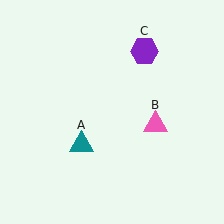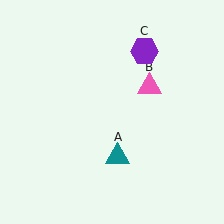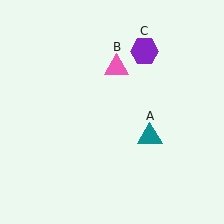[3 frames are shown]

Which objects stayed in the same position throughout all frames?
Purple hexagon (object C) remained stationary.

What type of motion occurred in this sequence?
The teal triangle (object A), pink triangle (object B) rotated counterclockwise around the center of the scene.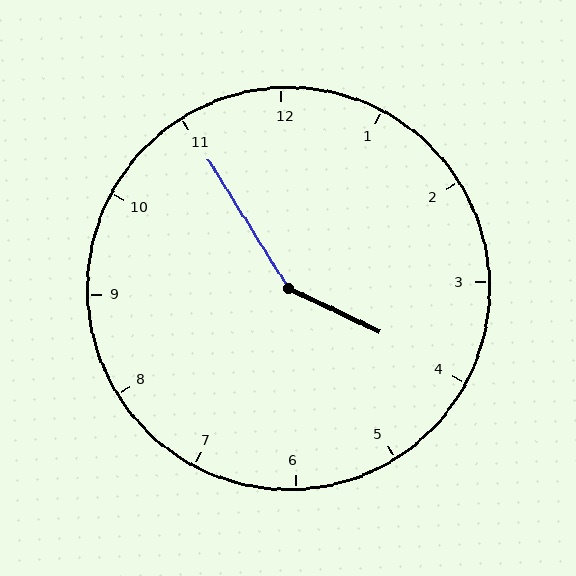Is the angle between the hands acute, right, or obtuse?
It is obtuse.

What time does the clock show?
3:55.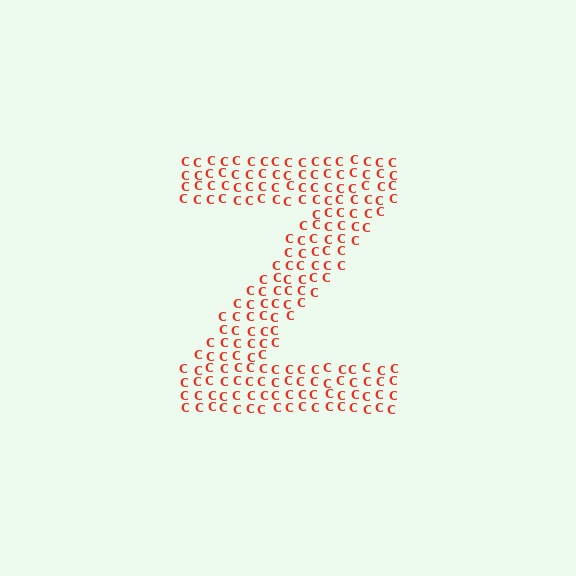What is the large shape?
The large shape is the letter Z.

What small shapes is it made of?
It is made of small letter C's.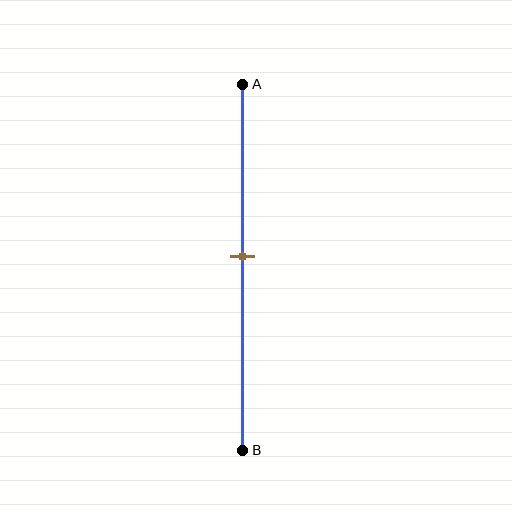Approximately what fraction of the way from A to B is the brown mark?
The brown mark is approximately 45% of the way from A to B.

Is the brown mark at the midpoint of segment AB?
No, the mark is at about 45% from A, not at the 50% midpoint.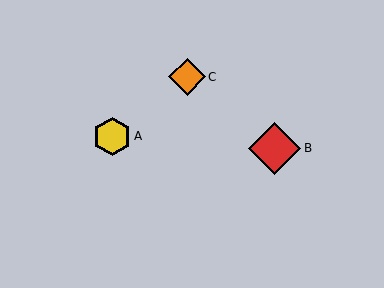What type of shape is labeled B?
Shape B is a red diamond.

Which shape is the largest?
The red diamond (labeled B) is the largest.